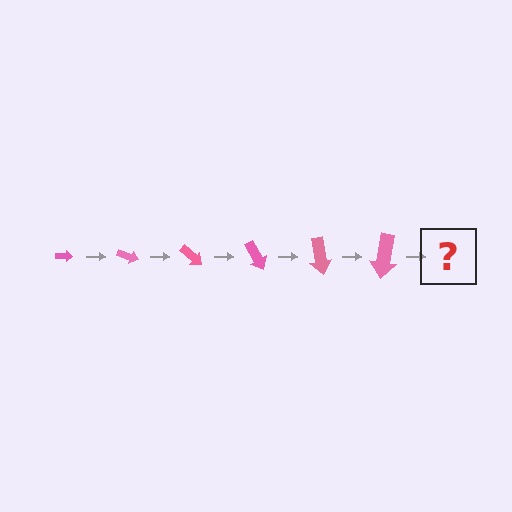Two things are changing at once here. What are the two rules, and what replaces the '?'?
The two rules are that the arrow grows larger each step and it rotates 20 degrees each step. The '?' should be an arrow, larger than the previous one and rotated 120 degrees from the start.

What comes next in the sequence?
The next element should be an arrow, larger than the previous one and rotated 120 degrees from the start.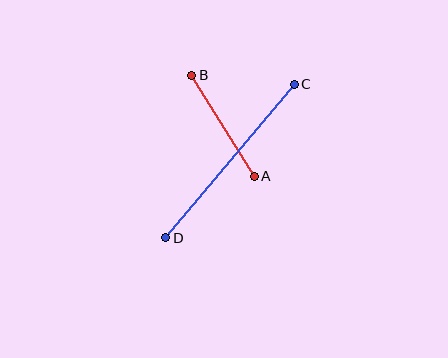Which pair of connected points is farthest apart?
Points C and D are farthest apart.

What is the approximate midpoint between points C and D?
The midpoint is at approximately (230, 161) pixels.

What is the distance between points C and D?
The distance is approximately 200 pixels.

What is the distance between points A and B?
The distance is approximately 119 pixels.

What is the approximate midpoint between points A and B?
The midpoint is at approximately (223, 126) pixels.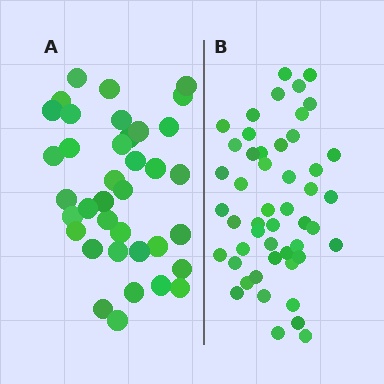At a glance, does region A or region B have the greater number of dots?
Region B (the right region) has more dots.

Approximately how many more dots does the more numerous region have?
Region B has roughly 12 or so more dots than region A.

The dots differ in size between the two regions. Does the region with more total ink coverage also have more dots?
No. Region A has more total ink coverage because its dots are larger, but region B actually contains more individual dots. Total area can be misleading — the number of items is what matters here.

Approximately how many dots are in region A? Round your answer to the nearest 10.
About 40 dots. (The exact count is 37, which rounds to 40.)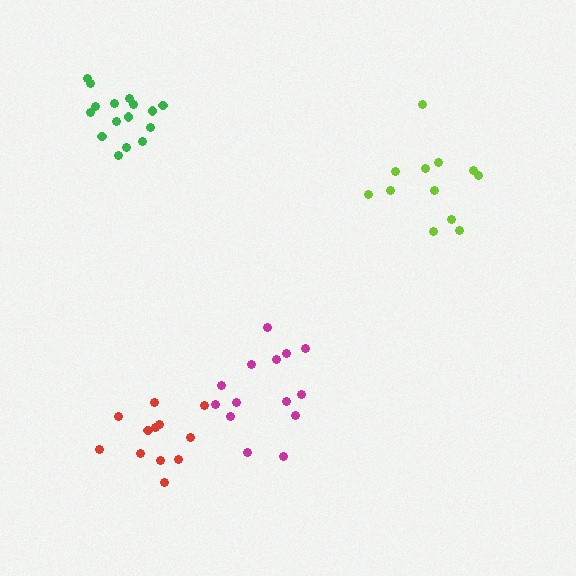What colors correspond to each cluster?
The clusters are colored: magenta, lime, green, red.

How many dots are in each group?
Group 1: 14 dots, Group 2: 12 dots, Group 3: 16 dots, Group 4: 12 dots (54 total).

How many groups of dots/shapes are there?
There are 4 groups.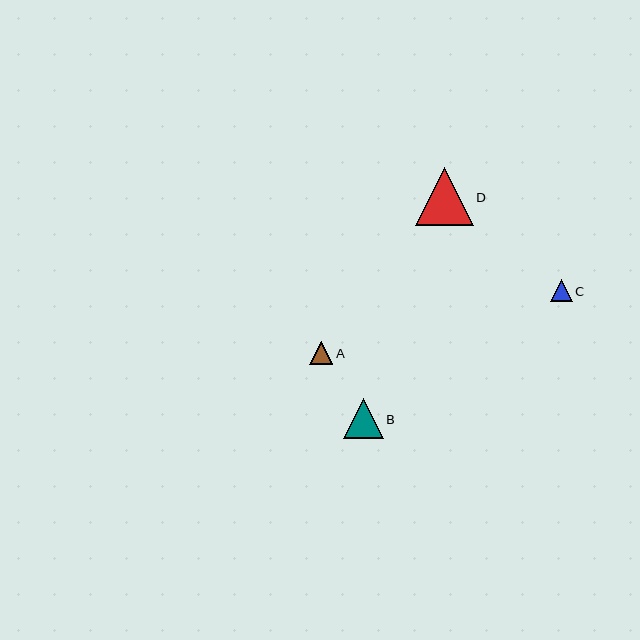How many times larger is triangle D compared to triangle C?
Triangle D is approximately 2.7 times the size of triangle C.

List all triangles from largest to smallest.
From largest to smallest: D, B, A, C.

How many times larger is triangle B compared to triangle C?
Triangle B is approximately 1.9 times the size of triangle C.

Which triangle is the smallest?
Triangle C is the smallest with a size of approximately 21 pixels.